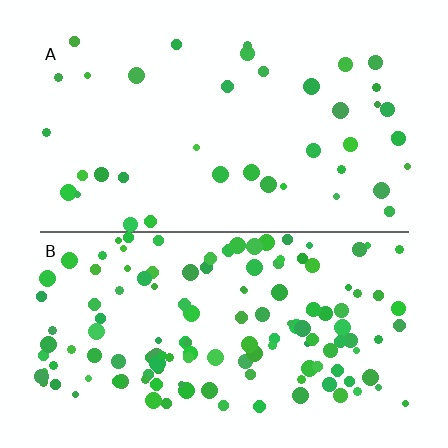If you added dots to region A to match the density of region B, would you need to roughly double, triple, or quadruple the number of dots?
Approximately triple.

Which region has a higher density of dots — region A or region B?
B (the bottom).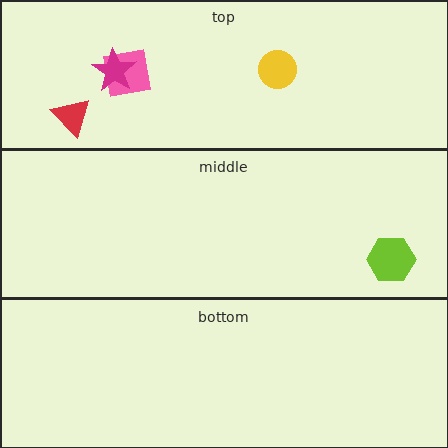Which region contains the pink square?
The top region.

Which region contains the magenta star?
The top region.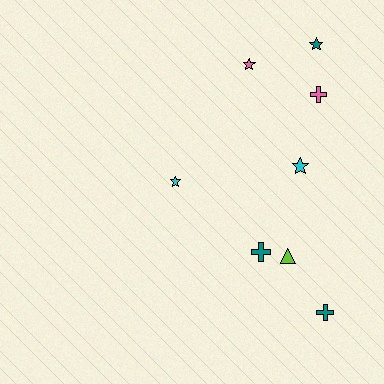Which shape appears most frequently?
Star, with 4 objects.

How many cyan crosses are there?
There are no cyan crosses.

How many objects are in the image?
There are 8 objects.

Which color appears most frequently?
Teal, with 3 objects.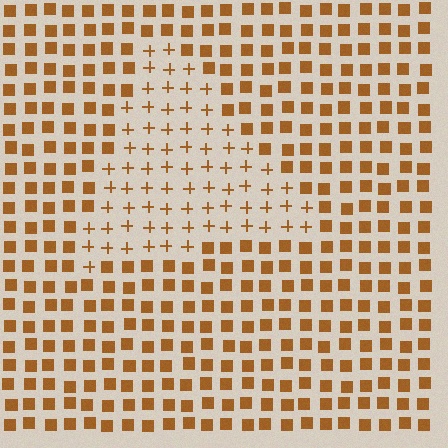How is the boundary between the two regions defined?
The boundary is defined by a change in element shape: plus signs inside vs. squares outside. All elements share the same color and spacing.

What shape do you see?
I see a triangle.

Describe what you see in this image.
The image is filled with small brown elements arranged in a uniform grid. A triangle-shaped region contains plus signs, while the surrounding area contains squares. The boundary is defined purely by the change in element shape.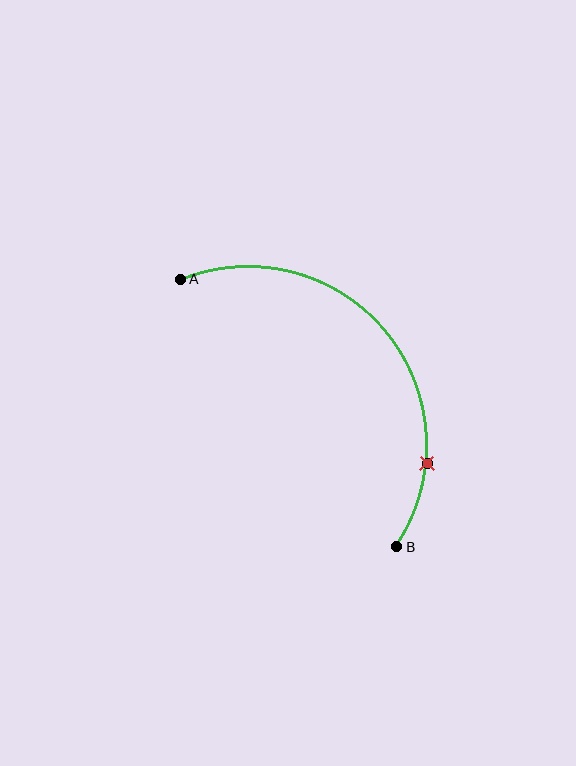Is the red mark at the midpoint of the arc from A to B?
No. The red mark lies on the arc but is closer to endpoint B. The arc midpoint would be at the point on the curve equidistant along the arc from both A and B.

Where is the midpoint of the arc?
The arc midpoint is the point on the curve farthest from the straight line joining A and B. It sits above and to the right of that line.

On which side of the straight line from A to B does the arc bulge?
The arc bulges above and to the right of the straight line connecting A and B.